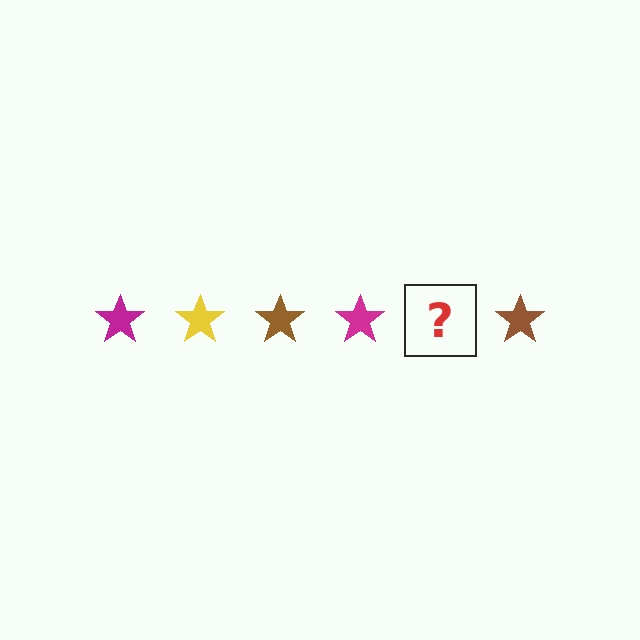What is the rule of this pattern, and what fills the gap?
The rule is that the pattern cycles through magenta, yellow, brown stars. The gap should be filled with a yellow star.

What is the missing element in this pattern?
The missing element is a yellow star.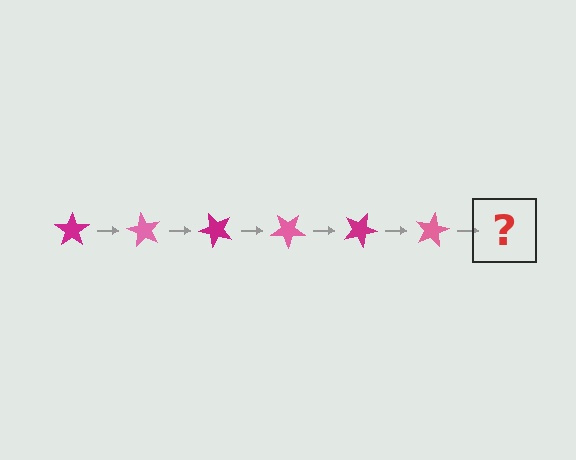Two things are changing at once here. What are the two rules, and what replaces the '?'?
The two rules are that it rotates 60 degrees each step and the color cycles through magenta and pink. The '?' should be a magenta star, rotated 360 degrees from the start.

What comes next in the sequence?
The next element should be a magenta star, rotated 360 degrees from the start.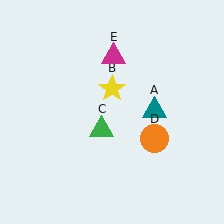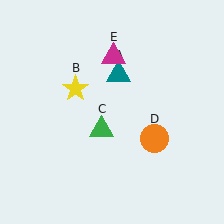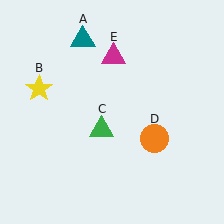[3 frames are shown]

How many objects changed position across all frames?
2 objects changed position: teal triangle (object A), yellow star (object B).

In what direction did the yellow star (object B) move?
The yellow star (object B) moved left.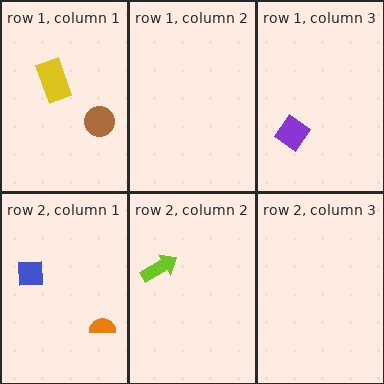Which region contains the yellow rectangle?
The row 1, column 1 region.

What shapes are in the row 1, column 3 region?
The purple diamond.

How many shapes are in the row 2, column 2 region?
1.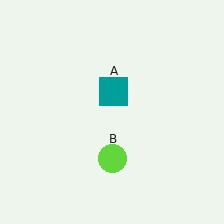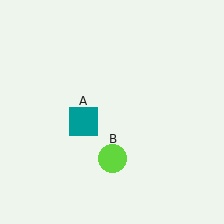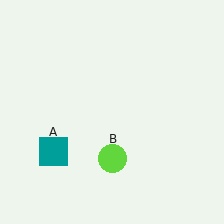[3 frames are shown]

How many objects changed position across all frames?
1 object changed position: teal square (object A).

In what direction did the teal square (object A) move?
The teal square (object A) moved down and to the left.